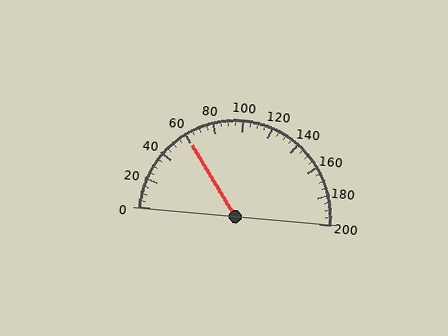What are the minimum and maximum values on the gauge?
The gauge ranges from 0 to 200.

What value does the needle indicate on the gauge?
The needle indicates approximately 60.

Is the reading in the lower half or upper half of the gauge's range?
The reading is in the lower half of the range (0 to 200).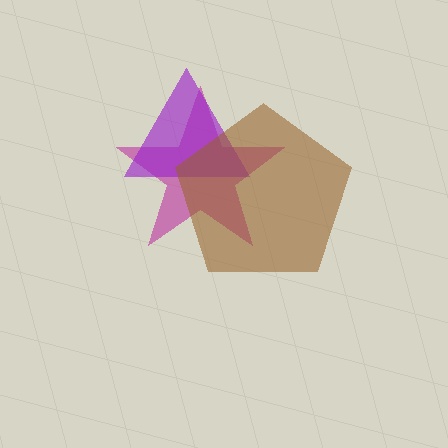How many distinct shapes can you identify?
There are 3 distinct shapes: a magenta star, a purple triangle, a brown pentagon.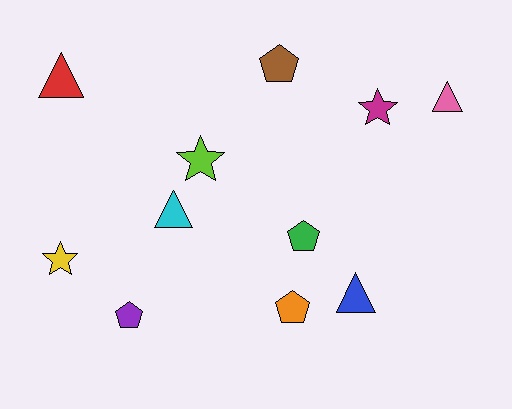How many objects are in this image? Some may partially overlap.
There are 11 objects.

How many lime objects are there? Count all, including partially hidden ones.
There is 1 lime object.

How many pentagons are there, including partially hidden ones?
There are 4 pentagons.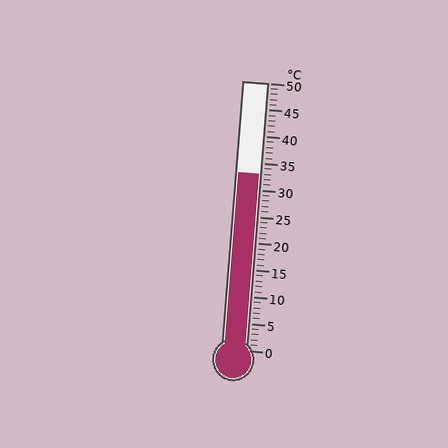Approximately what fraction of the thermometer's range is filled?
The thermometer is filled to approximately 65% of its range.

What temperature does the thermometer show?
The thermometer shows approximately 33°C.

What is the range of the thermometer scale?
The thermometer scale ranges from 0°C to 50°C.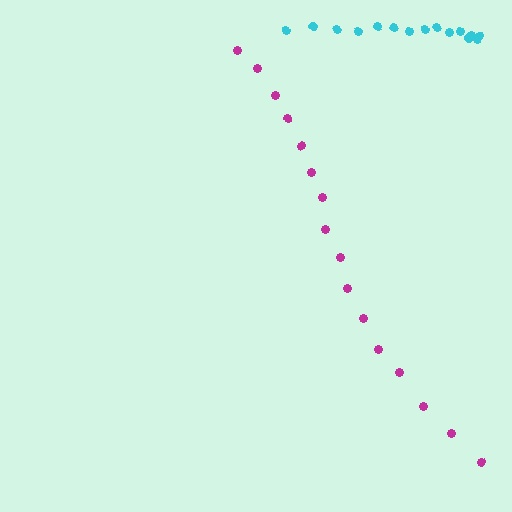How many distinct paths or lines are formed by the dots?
There are 2 distinct paths.